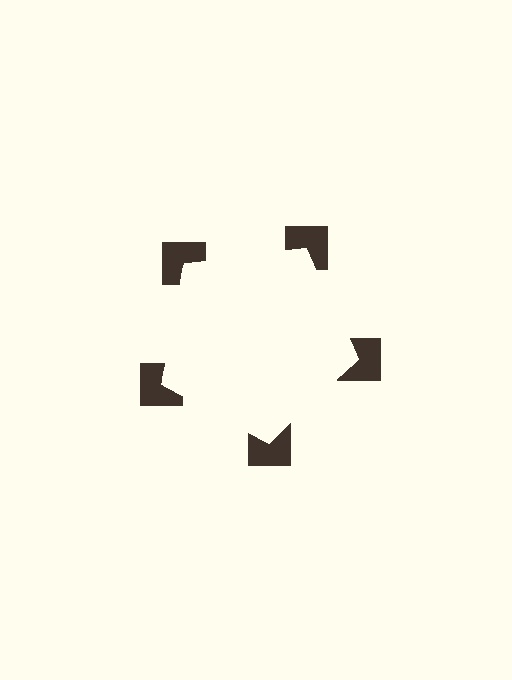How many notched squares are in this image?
There are 5 — one at each vertex of the illusory pentagon.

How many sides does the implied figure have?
5 sides.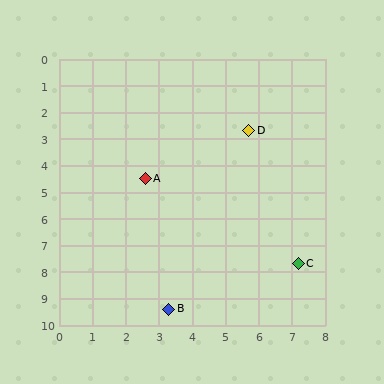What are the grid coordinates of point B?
Point B is at approximately (3.3, 9.4).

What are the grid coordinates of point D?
Point D is at approximately (5.7, 2.7).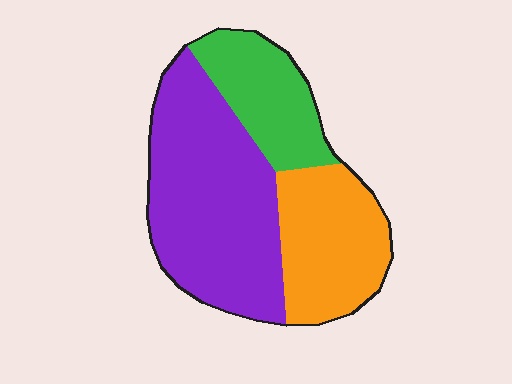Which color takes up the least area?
Green, at roughly 20%.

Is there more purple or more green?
Purple.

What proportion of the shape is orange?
Orange covers roughly 30% of the shape.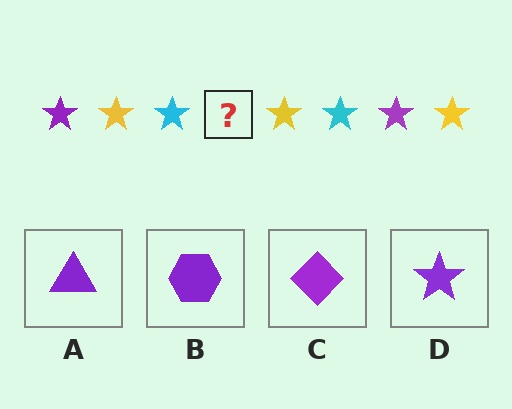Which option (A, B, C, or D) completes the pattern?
D.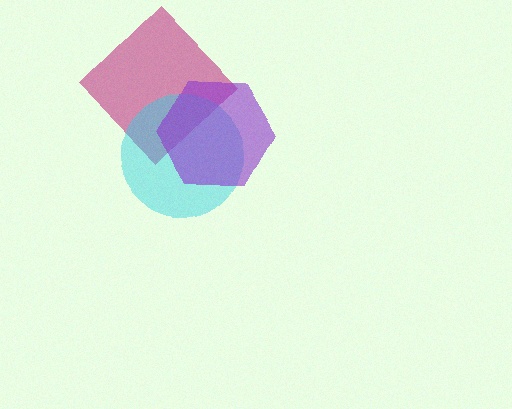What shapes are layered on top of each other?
The layered shapes are: a magenta diamond, a cyan circle, a purple hexagon.